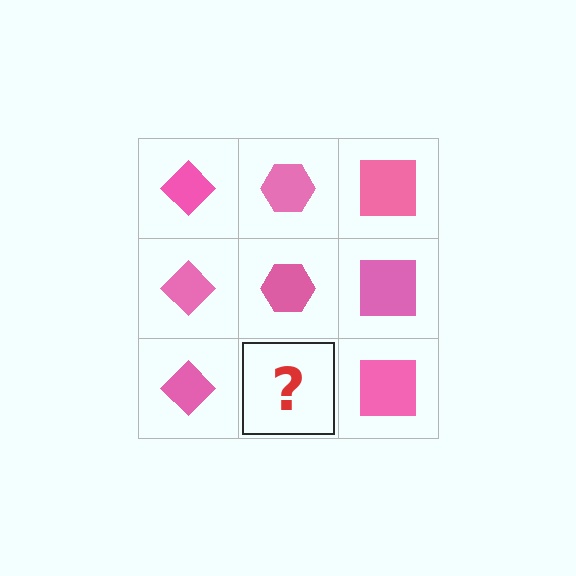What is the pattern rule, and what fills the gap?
The rule is that each column has a consistent shape. The gap should be filled with a pink hexagon.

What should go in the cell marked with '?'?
The missing cell should contain a pink hexagon.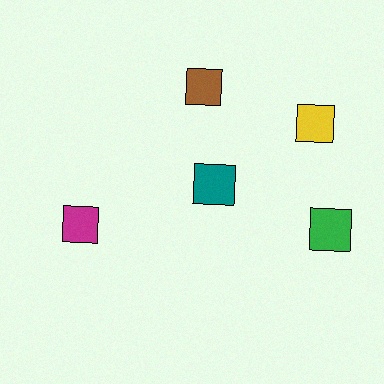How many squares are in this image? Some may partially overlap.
There are 5 squares.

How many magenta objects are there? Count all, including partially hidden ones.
There is 1 magenta object.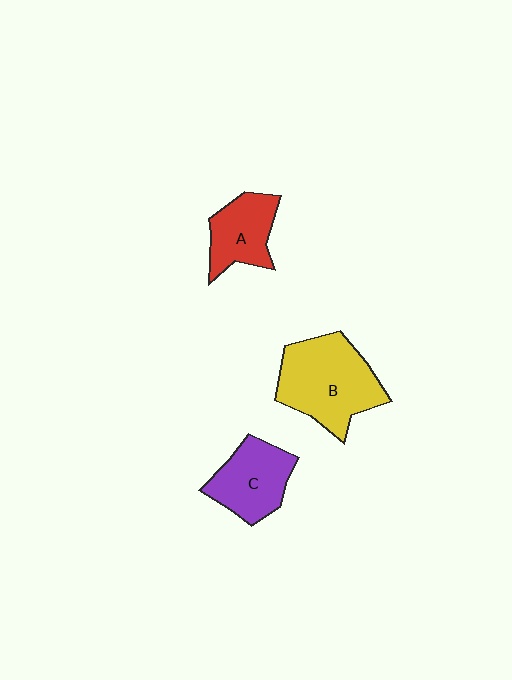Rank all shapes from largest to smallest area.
From largest to smallest: B (yellow), C (purple), A (red).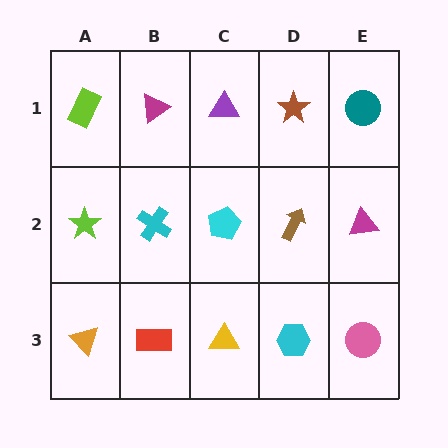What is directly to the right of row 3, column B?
A yellow triangle.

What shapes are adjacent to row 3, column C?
A cyan pentagon (row 2, column C), a red rectangle (row 3, column B), a cyan hexagon (row 3, column D).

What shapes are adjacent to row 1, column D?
A brown arrow (row 2, column D), a purple triangle (row 1, column C), a teal circle (row 1, column E).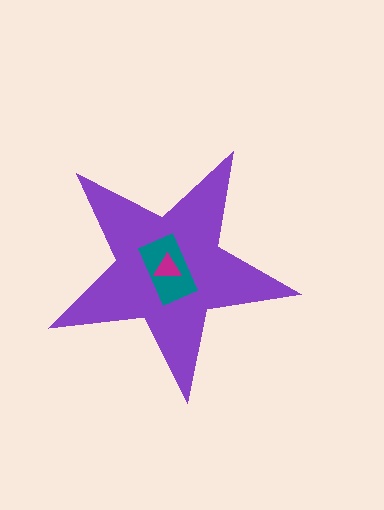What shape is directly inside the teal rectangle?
The magenta triangle.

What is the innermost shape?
The magenta triangle.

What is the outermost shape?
The purple star.